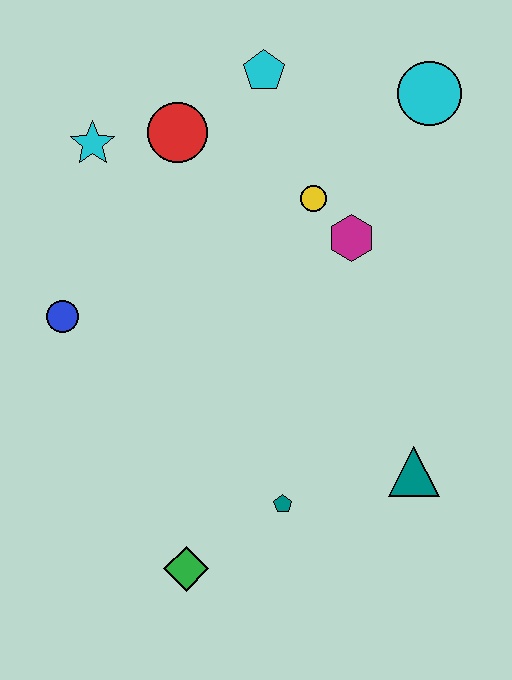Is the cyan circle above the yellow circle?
Yes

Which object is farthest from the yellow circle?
The green diamond is farthest from the yellow circle.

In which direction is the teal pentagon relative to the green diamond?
The teal pentagon is to the right of the green diamond.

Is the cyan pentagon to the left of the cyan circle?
Yes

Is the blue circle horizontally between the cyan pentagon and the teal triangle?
No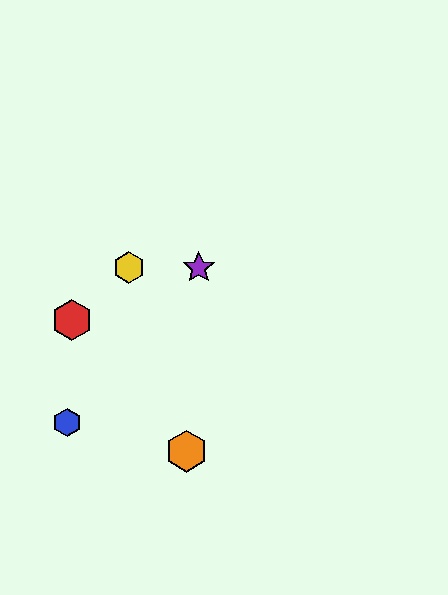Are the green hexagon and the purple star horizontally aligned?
Yes, both are at y≈268.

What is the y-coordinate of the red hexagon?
The red hexagon is at y≈320.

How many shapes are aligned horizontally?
3 shapes (the green hexagon, the yellow hexagon, the purple star) are aligned horizontally.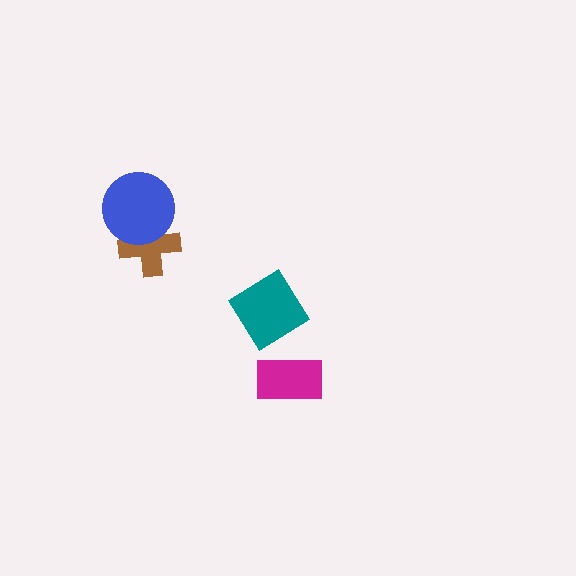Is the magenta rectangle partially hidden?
No, no other shape covers it.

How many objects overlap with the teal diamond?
0 objects overlap with the teal diamond.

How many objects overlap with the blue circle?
1 object overlaps with the blue circle.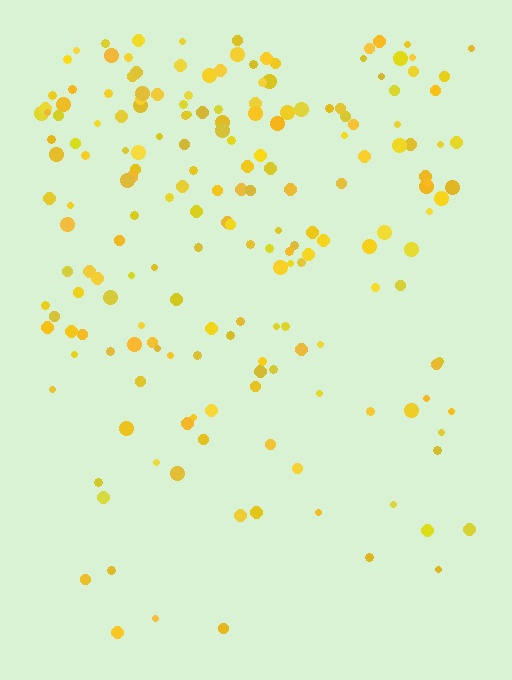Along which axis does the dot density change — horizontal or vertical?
Vertical.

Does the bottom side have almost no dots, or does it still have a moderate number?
Still a moderate number, just noticeably fewer than the top.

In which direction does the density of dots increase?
From bottom to top, with the top side densest.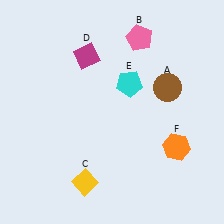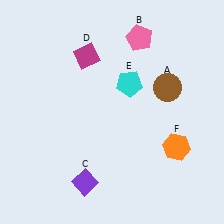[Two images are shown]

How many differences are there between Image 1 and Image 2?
There is 1 difference between the two images.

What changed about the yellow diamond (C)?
In Image 1, C is yellow. In Image 2, it changed to purple.